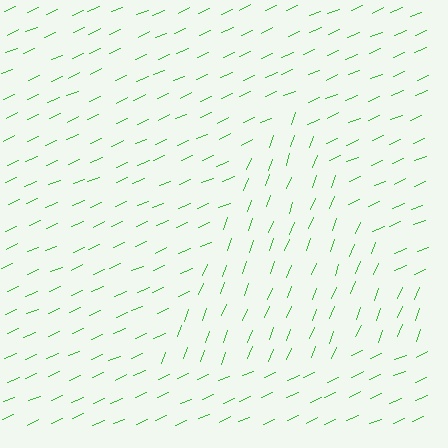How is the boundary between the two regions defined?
The boundary is defined purely by a change in line orientation (approximately 45 degrees difference). All lines are the same color and thickness.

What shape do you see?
I see a triangle.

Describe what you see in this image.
The image is filled with small green line segments. A triangle region in the image has lines oriented differently from the surrounding lines, creating a visible texture boundary.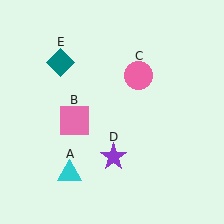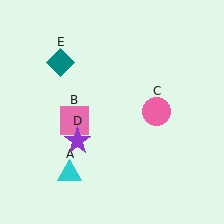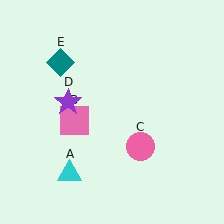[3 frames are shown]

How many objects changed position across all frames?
2 objects changed position: pink circle (object C), purple star (object D).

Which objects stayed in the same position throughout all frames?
Cyan triangle (object A) and pink square (object B) and teal diamond (object E) remained stationary.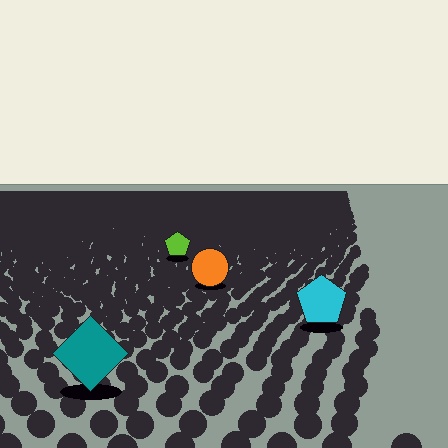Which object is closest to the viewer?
The teal diamond is closest. The texture marks near it are larger and more spread out.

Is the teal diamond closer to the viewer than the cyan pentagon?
Yes. The teal diamond is closer — you can tell from the texture gradient: the ground texture is coarser near it.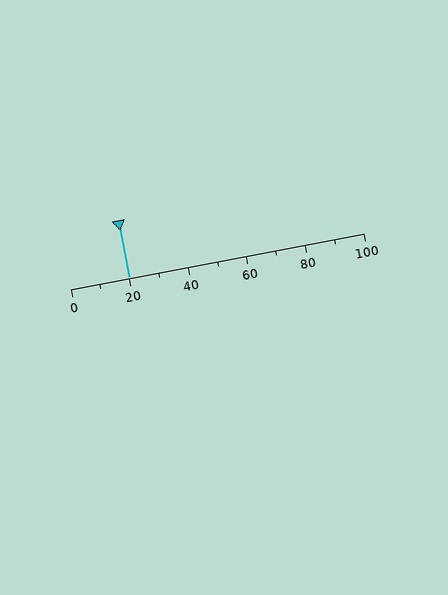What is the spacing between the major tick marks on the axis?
The major ticks are spaced 20 apart.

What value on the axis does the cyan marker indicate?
The marker indicates approximately 20.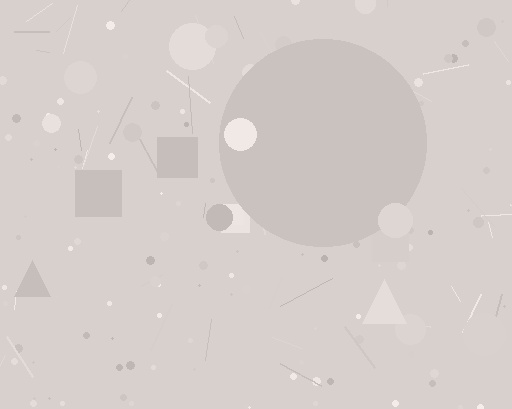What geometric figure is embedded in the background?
A circle is embedded in the background.